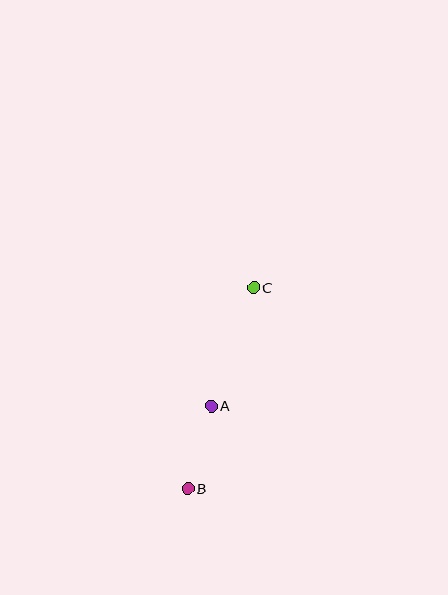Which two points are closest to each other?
Points A and B are closest to each other.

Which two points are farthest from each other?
Points B and C are farthest from each other.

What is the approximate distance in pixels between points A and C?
The distance between A and C is approximately 126 pixels.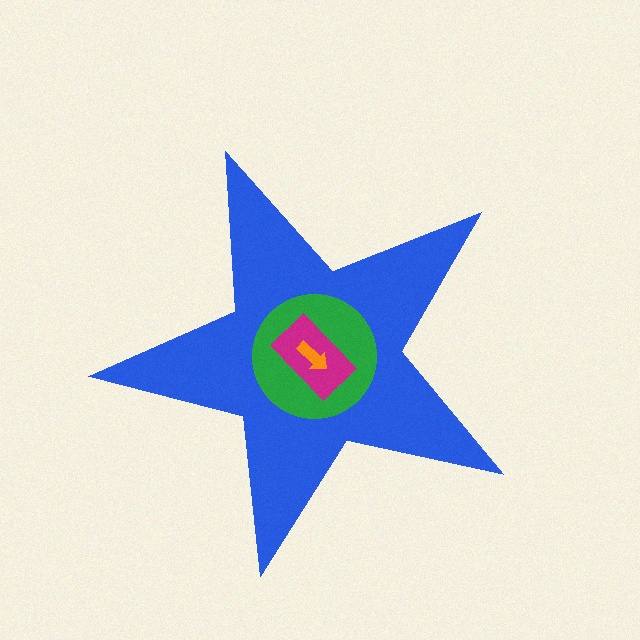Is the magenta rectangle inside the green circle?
Yes.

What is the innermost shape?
The orange arrow.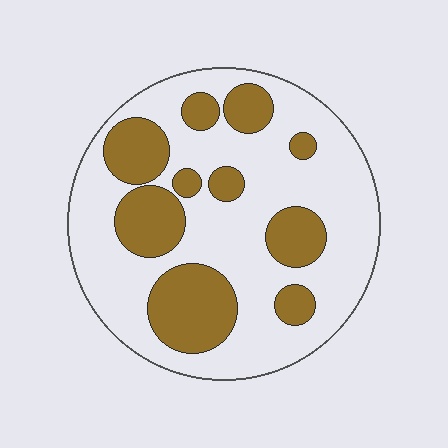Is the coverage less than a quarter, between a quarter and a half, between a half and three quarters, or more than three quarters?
Between a quarter and a half.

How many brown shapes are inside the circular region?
10.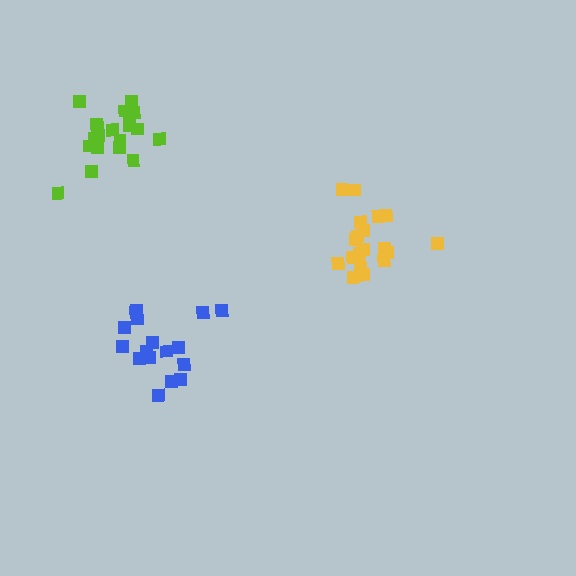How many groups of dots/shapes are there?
There are 3 groups.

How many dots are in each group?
Group 1: 17 dots, Group 2: 20 dots, Group 3: 20 dots (57 total).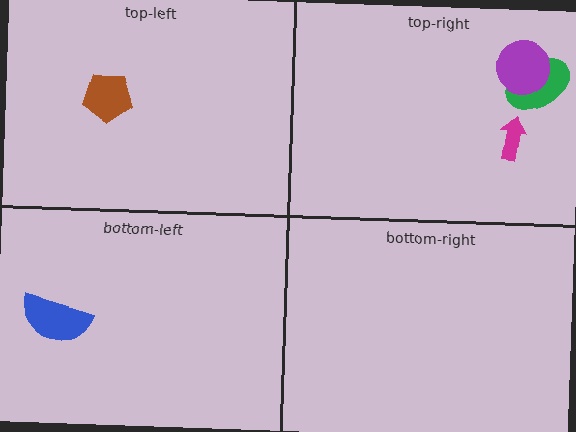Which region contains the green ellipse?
The top-right region.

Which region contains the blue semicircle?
The bottom-left region.